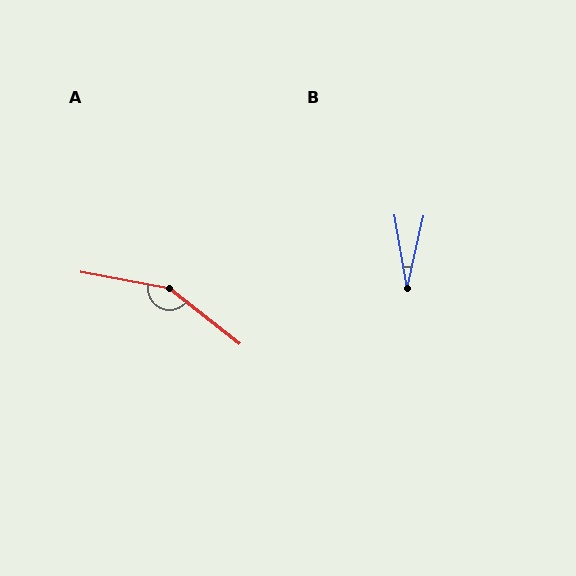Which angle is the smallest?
B, at approximately 22 degrees.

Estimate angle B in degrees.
Approximately 22 degrees.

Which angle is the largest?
A, at approximately 152 degrees.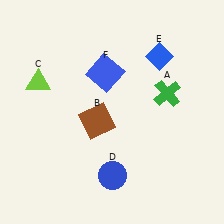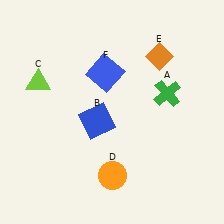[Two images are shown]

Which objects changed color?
B changed from brown to blue. D changed from blue to orange. E changed from blue to orange.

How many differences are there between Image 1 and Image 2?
There are 3 differences between the two images.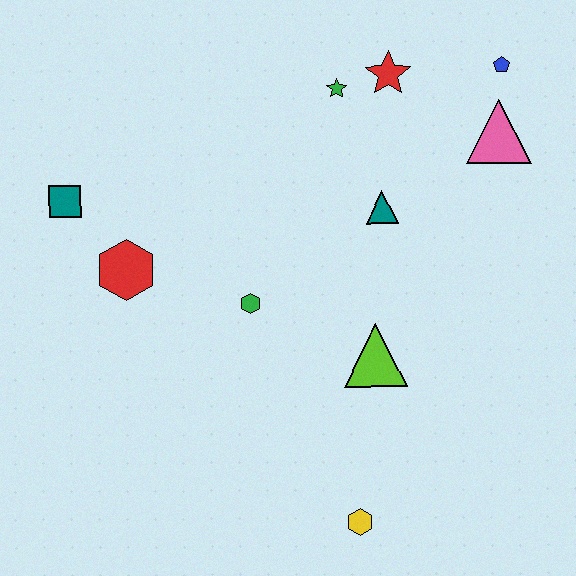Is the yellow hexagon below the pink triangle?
Yes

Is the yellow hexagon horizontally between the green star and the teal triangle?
Yes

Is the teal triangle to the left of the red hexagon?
No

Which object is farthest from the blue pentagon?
The yellow hexagon is farthest from the blue pentagon.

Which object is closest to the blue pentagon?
The pink triangle is closest to the blue pentagon.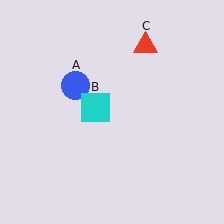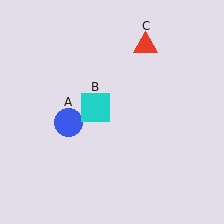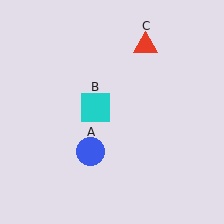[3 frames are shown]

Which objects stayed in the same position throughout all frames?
Cyan square (object B) and red triangle (object C) remained stationary.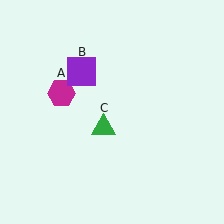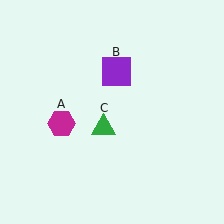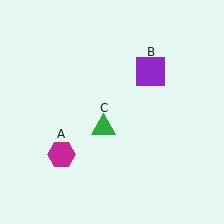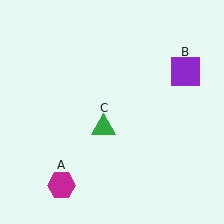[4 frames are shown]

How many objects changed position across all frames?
2 objects changed position: magenta hexagon (object A), purple square (object B).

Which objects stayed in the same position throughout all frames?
Green triangle (object C) remained stationary.